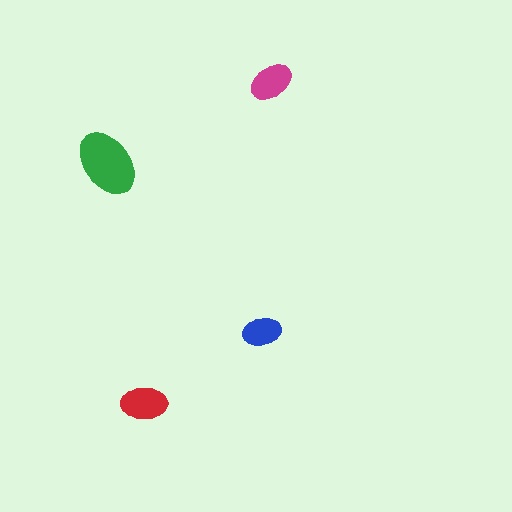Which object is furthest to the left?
The green ellipse is leftmost.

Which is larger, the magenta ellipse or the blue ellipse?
The magenta one.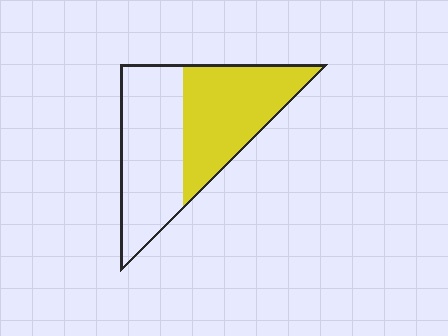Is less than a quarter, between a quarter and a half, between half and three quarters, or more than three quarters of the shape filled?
Between a quarter and a half.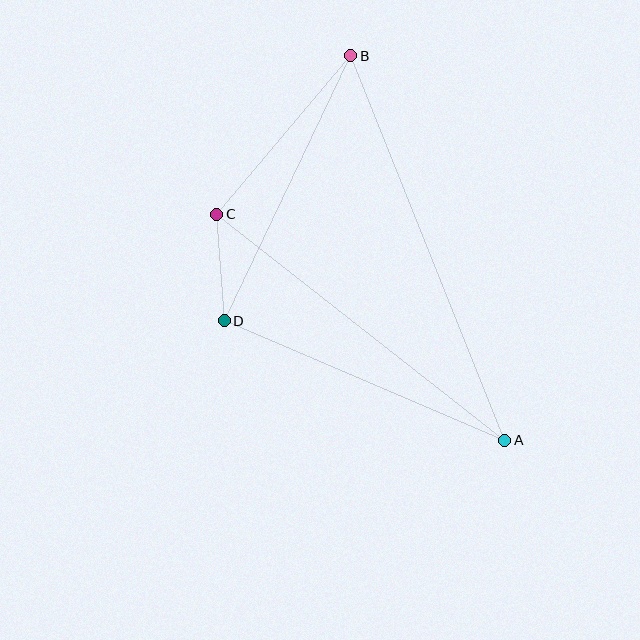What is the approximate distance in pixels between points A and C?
The distance between A and C is approximately 366 pixels.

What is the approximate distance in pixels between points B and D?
The distance between B and D is approximately 293 pixels.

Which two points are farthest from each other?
Points A and B are farthest from each other.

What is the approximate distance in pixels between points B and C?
The distance between B and C is approximately 207 pixels.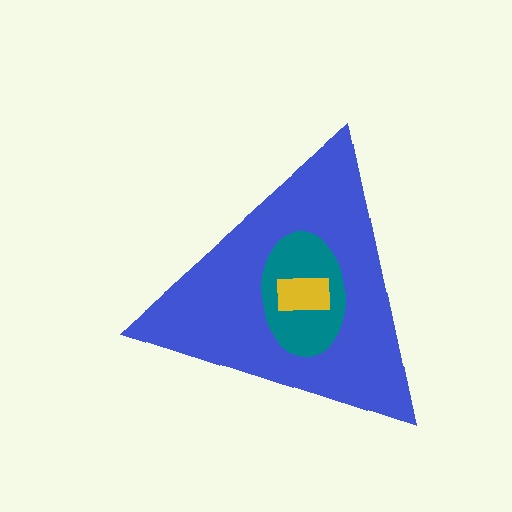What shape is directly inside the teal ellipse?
The yellow rectangle.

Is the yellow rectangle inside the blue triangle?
Yes.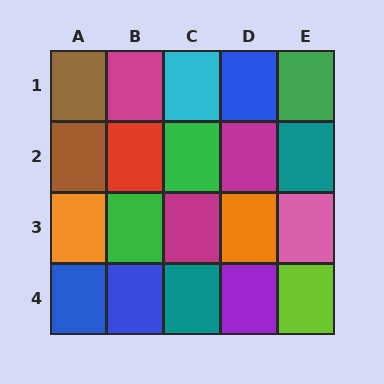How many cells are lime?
1 cell is lime.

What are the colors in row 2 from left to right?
Brown, red, green, magenta, teal.